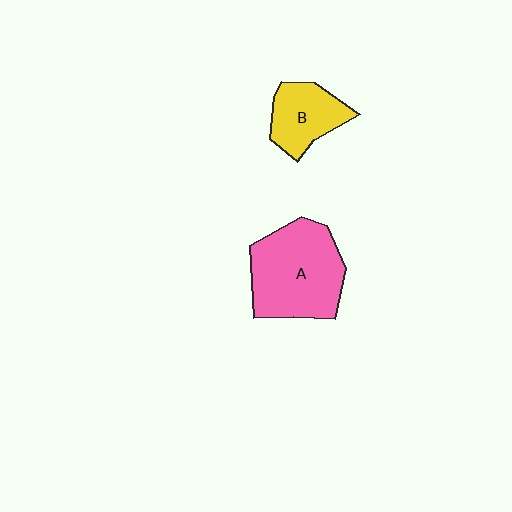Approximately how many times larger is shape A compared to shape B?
Approximately 1.9 times.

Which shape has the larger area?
Shape A (pink).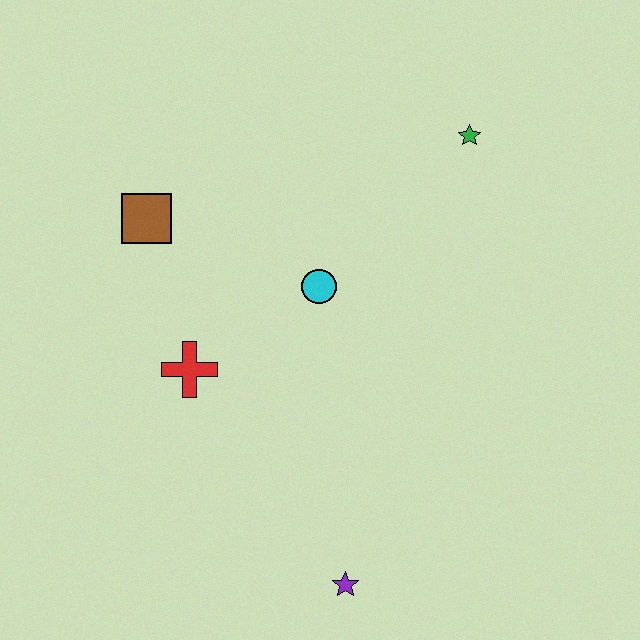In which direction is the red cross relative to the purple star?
The red cross is above the purple star.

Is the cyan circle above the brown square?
No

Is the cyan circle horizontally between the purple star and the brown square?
Yes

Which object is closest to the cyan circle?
The red cross is closest to the cyan circle.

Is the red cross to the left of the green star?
Yes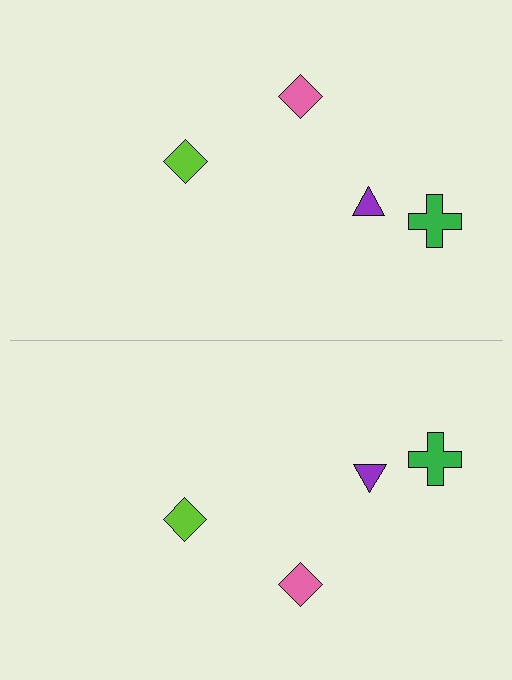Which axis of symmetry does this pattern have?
The pattern has a horizontal axis of symmetry running through the center of the image.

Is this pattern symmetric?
Yes, this pattern has bilateral (reflection) symmetry.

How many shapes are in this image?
There are 8 shapes in this image.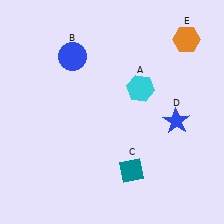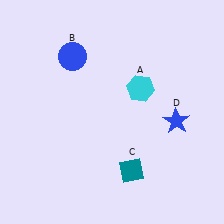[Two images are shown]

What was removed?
The orange hexagon (E) was removed in Image 2.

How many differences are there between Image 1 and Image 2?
There is 1 difference between the two images.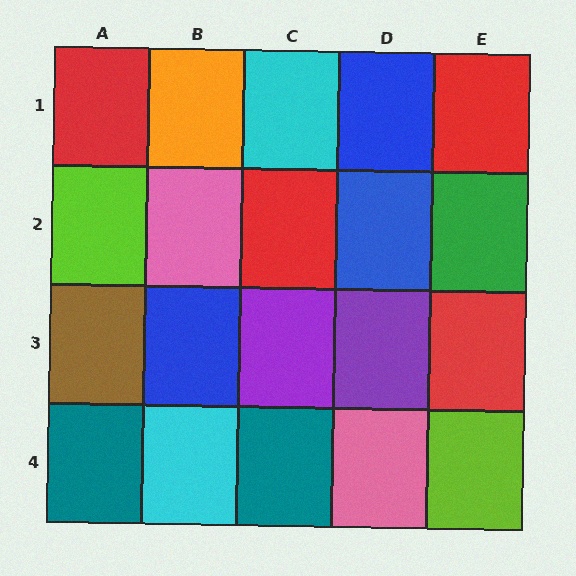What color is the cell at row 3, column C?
Purple.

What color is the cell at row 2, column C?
Red.